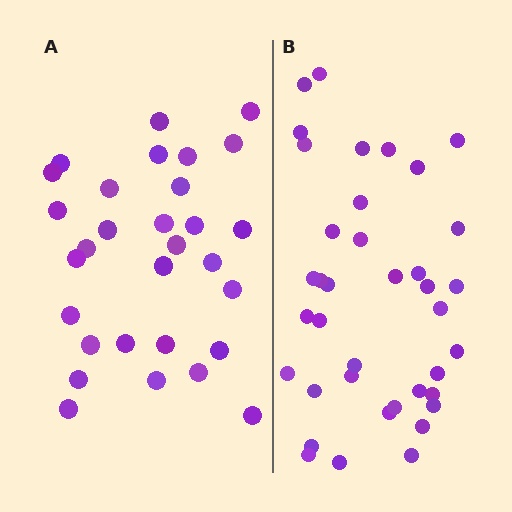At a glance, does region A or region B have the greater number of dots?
Region B (the right region) has more dots.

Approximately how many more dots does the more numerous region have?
Region B has roughly 8 or so more dots than region A.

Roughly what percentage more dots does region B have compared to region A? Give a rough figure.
About 25% more.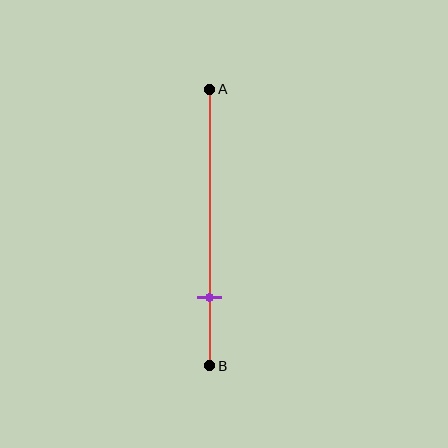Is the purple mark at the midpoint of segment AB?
No, the mark is at about 75% from A, not at the 50% midpoint.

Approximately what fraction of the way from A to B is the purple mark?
The purple mark is approximately 75% of the way from A to B.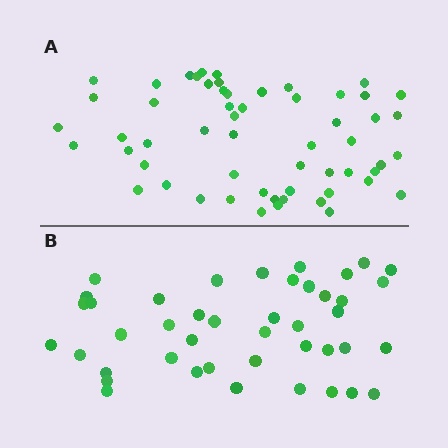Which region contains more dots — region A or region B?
Region A (the top region) has more dots.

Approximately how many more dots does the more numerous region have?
Region A has approximately 15 more dots than region B.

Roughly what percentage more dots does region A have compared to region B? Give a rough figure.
About 35% more.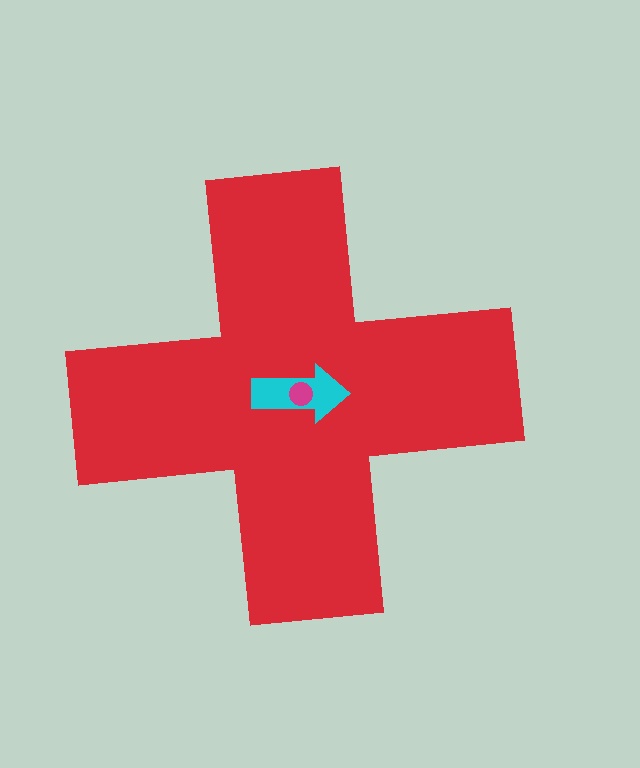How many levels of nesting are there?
3.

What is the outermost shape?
The red cross.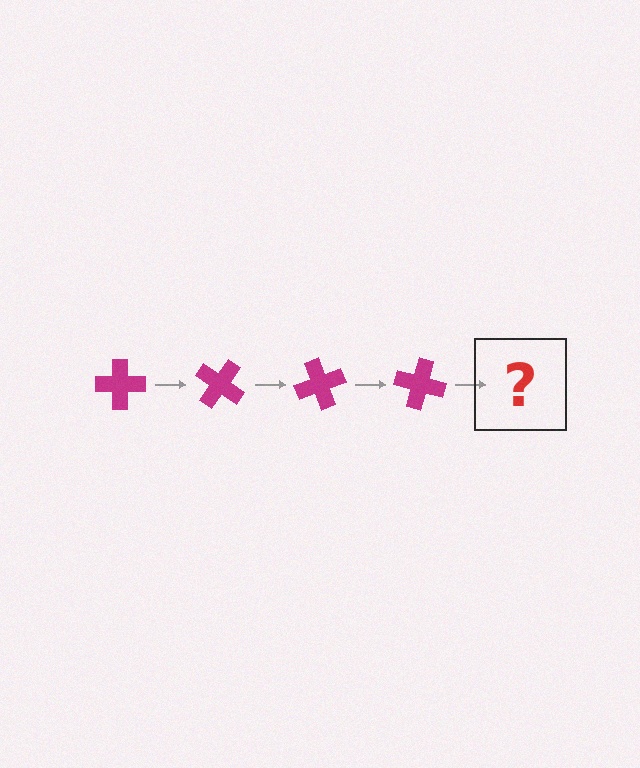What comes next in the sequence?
The next element should be a magenta cross rotated 140 degrees.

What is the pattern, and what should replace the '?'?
The pattern is that the cross rotates 35 degrees each step. The '?' should be a magenta cross rotated 140 degrees.